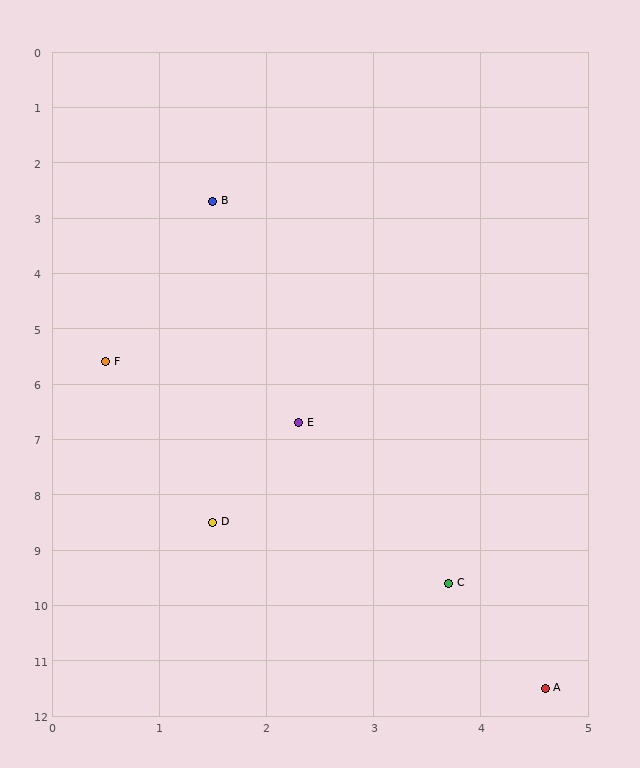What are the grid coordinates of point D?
Point D is at approximately (1.5, 8.5).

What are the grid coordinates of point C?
Point C is at approximately (3.7, 9.6).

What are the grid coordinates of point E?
Point E is at approximately (2.3, 6.7).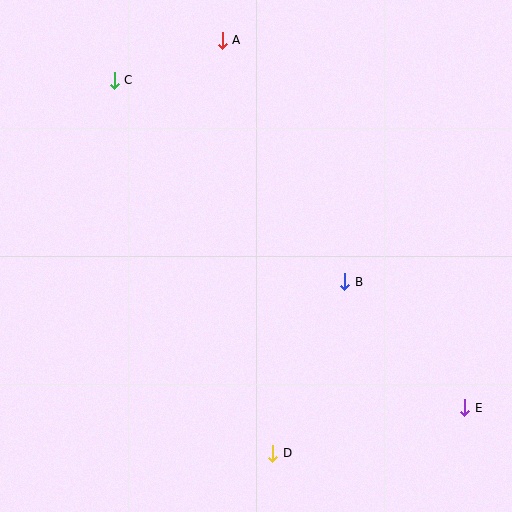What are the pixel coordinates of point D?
Point D is at (273, 453).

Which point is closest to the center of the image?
Point B at (345, 282) is closest to the center.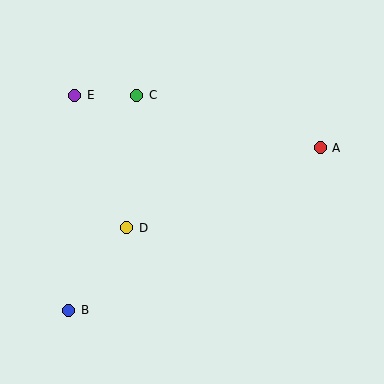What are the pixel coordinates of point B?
Point B is at (69, 310).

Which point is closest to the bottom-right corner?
Point A is closest to the bottom-right corner.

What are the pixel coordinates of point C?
Point C is at (137, 95).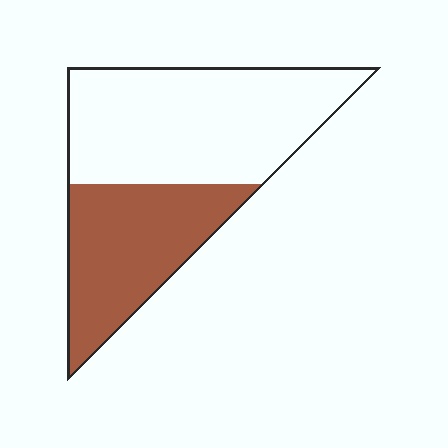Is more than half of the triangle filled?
No.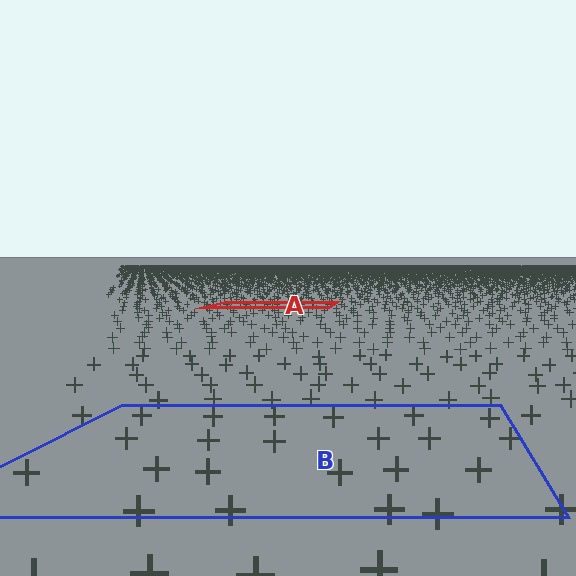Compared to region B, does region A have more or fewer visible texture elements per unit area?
Region A has more texture elements per unit area — they are packed more densely because it is farther away.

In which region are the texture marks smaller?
The texture marks are smaller in region A, because it is farther away.